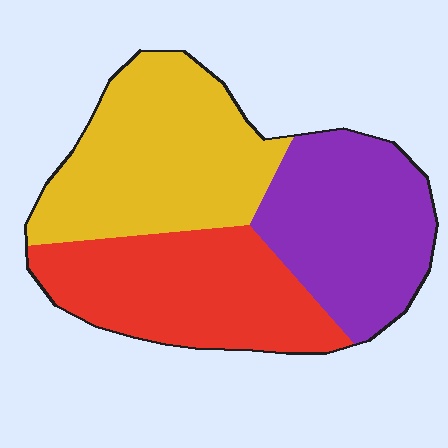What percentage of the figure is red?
Red takes up between a quarter and a half of the figure.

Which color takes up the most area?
Yellow, at roughly 35%.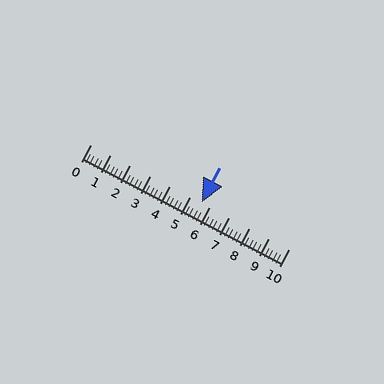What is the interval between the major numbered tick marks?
The major tick marks are spaced 1 units apart.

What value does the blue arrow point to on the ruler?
The blue arrow points to approximately 5.6.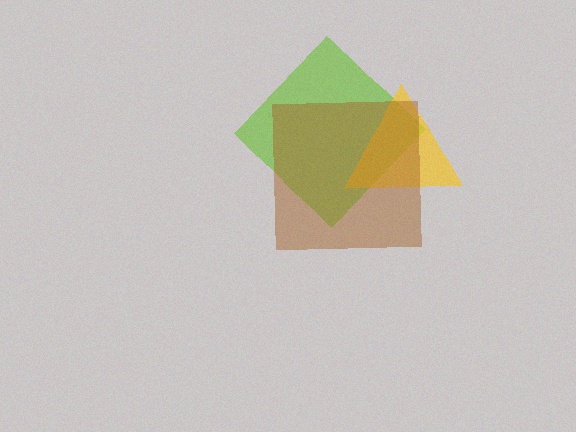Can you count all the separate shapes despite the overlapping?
Yes, there are 3 separate shapes.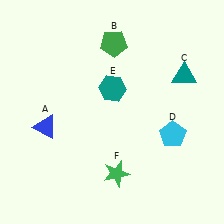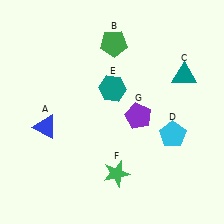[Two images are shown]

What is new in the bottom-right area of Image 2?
A purple pentagon (G) was added in the bottom-right area of Image 2.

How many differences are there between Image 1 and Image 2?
There is 1 difference between the two images.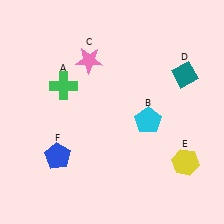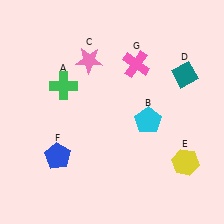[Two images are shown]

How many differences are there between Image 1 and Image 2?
There is 1 difference between the two images.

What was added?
A pink cross (G) was added in Image 2.